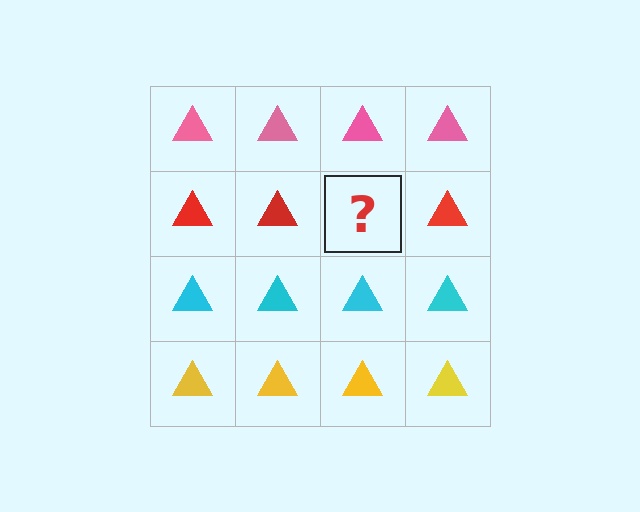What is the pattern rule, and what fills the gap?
The rule is that each row has a consistent color. The gap should be filled with a red triangle.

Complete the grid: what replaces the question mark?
The question mark should be replaced with a red triangle.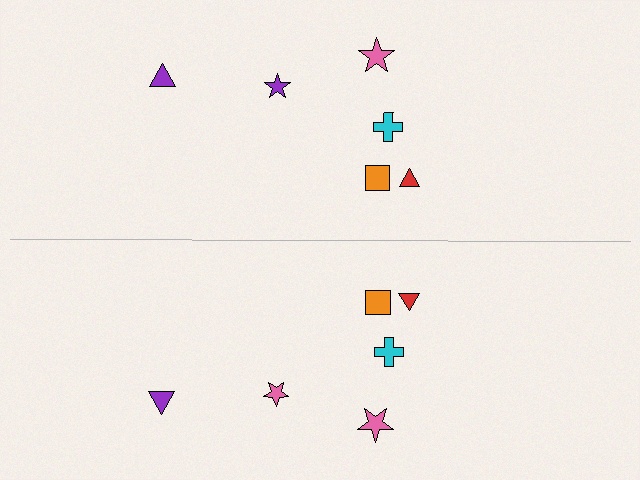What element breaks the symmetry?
The pink star on the bottom side breaks the symmetry — its mirror counterpart is purple.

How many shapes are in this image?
There are 12 shapes in this image.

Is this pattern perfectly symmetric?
No, the pattern is not perfectly symmetric. The pink star on the bottom side breaks the symmetry — its mirror counterpart is purple.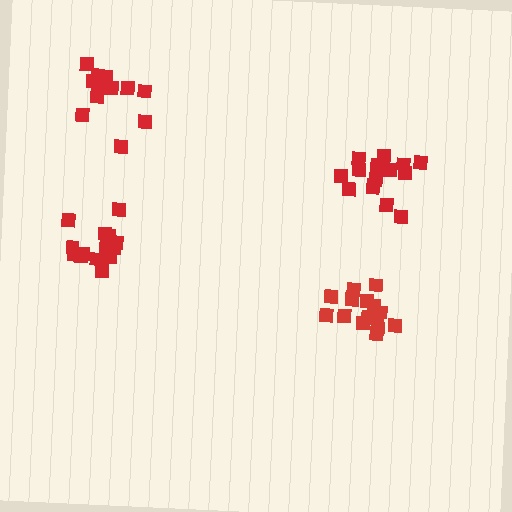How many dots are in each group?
Group 1: 15 dots, Group 2: 16 dots, Group 3: 16 dots, Group 4: 12 dots (59 total).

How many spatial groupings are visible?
There are 4 spatial groupings.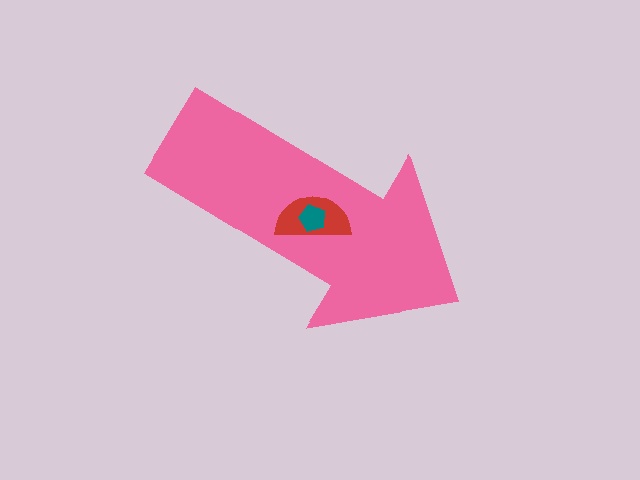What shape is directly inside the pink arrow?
The red semicircle.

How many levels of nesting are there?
3.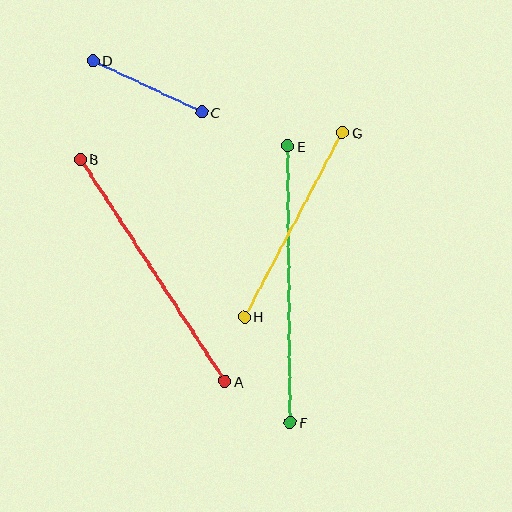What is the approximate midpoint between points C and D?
The midpoint is at approximately (147, 86) pixels.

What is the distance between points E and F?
The distance is approximately 276 pixels.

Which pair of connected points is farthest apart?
Points E and F are farthest apart.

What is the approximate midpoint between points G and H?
The midpoint is at approximately (293, 225) pixels.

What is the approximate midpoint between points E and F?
The midpoint is at approximately (289, 284) pixels.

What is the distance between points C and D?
The distance is approximately 120 pixels.